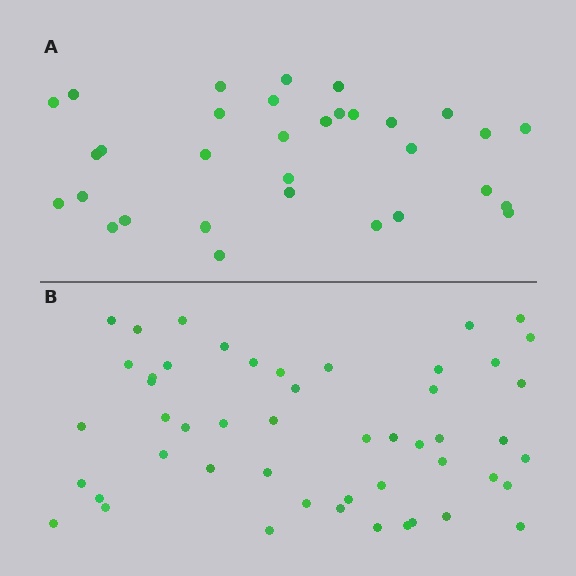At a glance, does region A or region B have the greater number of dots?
Region B (the bottom region) has more dots.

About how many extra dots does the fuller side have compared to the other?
Region B has approximately 20 more dots than region A.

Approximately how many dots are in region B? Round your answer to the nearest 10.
About 50 dots.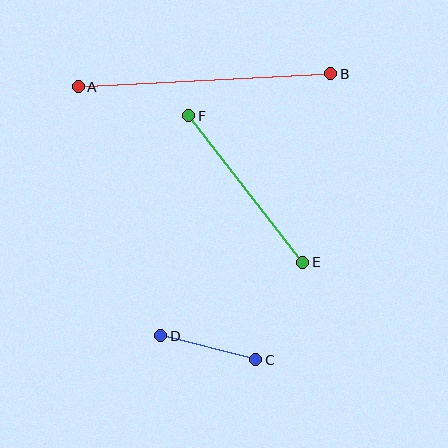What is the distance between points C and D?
The distance is approximately 98 pixels.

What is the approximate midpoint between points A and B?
The midpoint is at approximately (205, 80) pixels.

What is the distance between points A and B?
The distance is approximately 253 pixels.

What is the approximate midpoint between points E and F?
The midpoint is at approximately (246, 189) pixels.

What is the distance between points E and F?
The distance is approximately 186 pixels.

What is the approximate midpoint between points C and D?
The midpoint is at approximately (208, 348) pixels.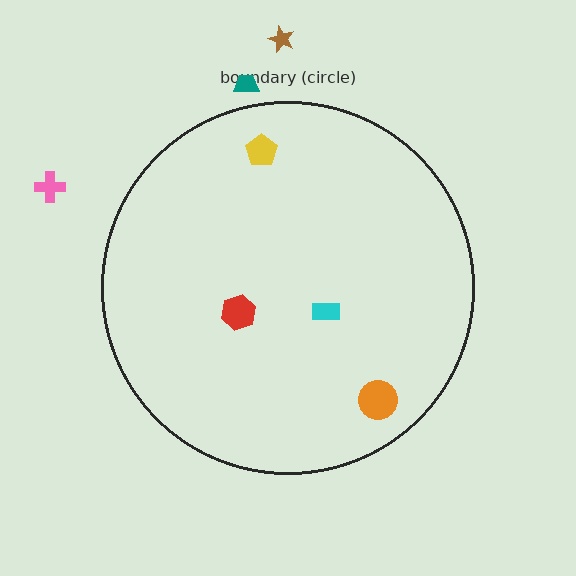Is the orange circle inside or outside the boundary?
Inside.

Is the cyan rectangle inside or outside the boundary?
Inside.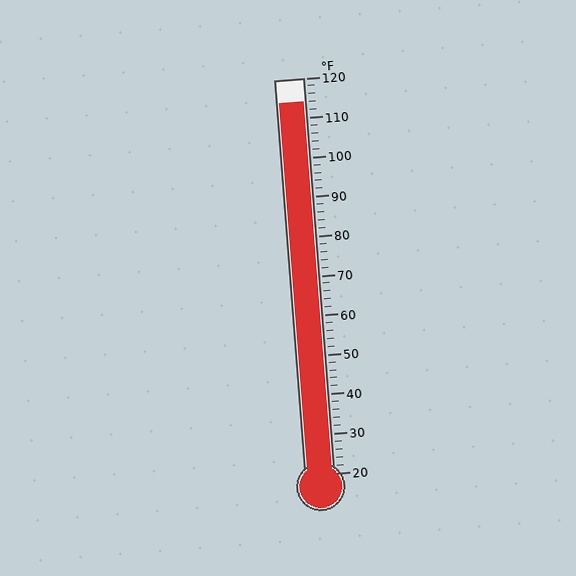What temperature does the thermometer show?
The thermometer shows approximately 114°F.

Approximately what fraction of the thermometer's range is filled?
The thermometer is filled to approximately 95% of its range.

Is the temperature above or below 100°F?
The temperature is above 100°F.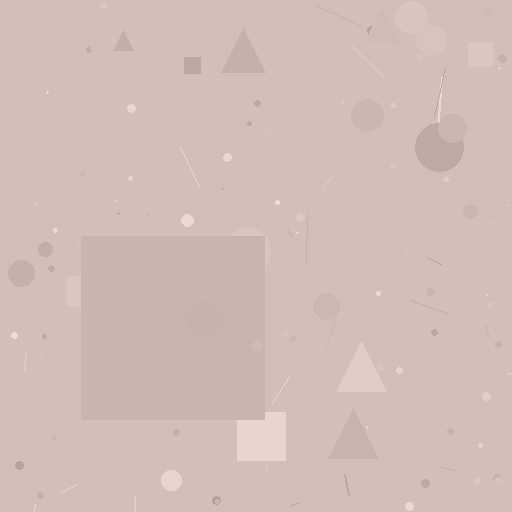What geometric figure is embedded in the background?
A square is embedded in the background.